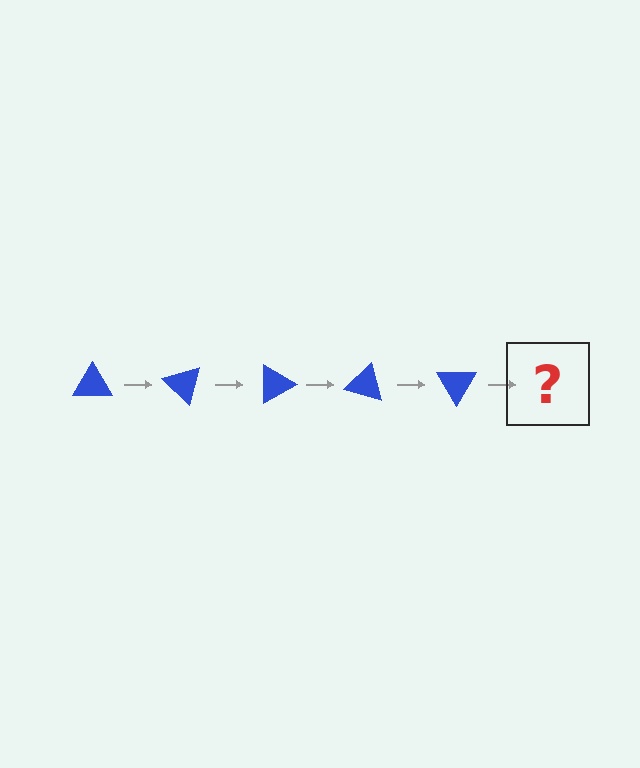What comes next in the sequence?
The next element should be a blue triangle rotated 225 degrees.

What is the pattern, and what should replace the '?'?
The pattern is that the triangle rotates 45 degrees each step. The '?' should be a blue triangle rotated 225 degrees.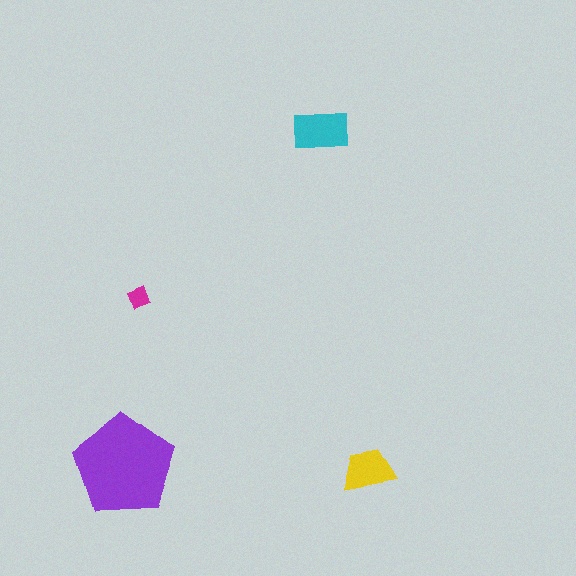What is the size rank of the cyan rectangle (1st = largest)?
2nd.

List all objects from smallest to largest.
The magenta diamond, the yellow trapezoid, the cyan rectangle, the purple pentagon.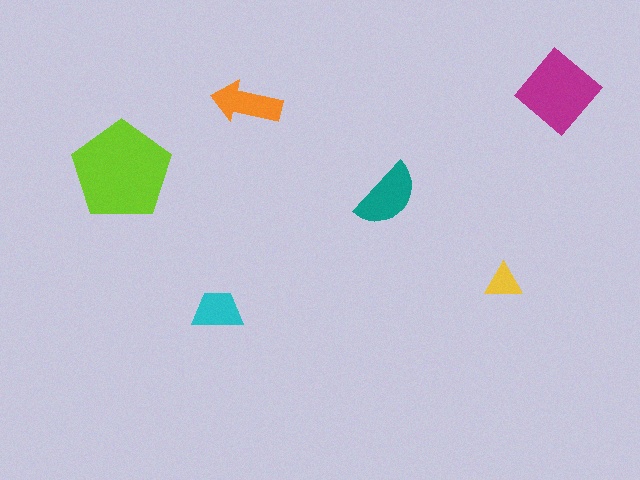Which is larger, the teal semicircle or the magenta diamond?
The magenta diamond.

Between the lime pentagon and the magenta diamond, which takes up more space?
The lime pentagon.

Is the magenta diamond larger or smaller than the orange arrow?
Larger.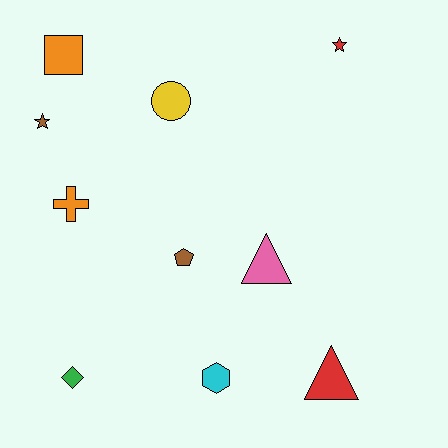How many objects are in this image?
There are 10 objects.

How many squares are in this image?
There is 1 square.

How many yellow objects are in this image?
There is 1 yellow object.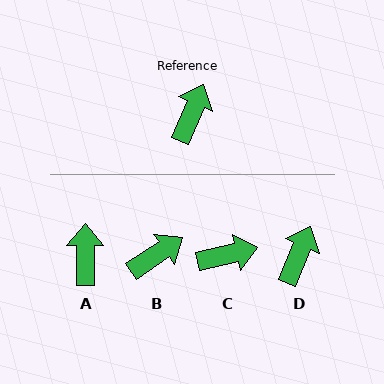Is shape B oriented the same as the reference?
No, it is off by about 33 degrees.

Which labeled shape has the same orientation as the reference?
D.